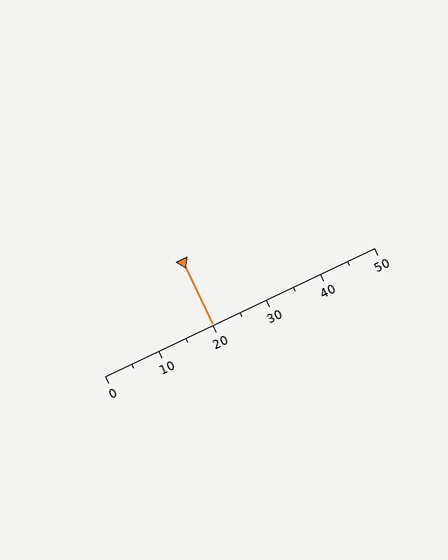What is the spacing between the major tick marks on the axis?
The major ticks are spaced 10 apart.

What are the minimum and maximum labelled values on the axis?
The axis runs from 0 to 50.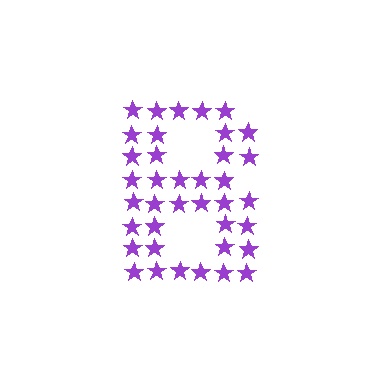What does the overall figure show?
The overall figure shows the letter B.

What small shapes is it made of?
It is made of small stars.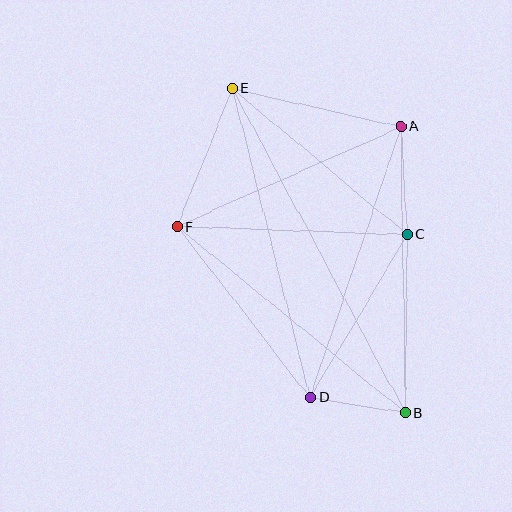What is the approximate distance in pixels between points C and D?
The distance between C and D is approximately 190 pixels.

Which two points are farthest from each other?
Points B and E are farthest from each other.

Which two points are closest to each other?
Points B and D are closest to each other.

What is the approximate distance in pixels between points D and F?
The distance between D and F is approximately 217 pixels.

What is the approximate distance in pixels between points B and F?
The distance between B and F is approximately 295 pixels.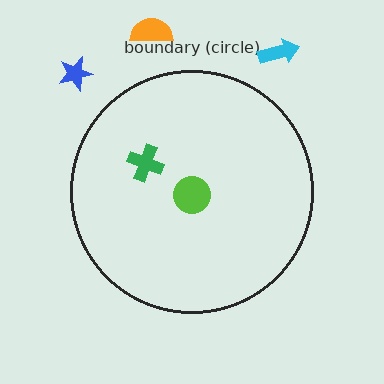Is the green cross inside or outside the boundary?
Inside.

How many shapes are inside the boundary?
2 inside, 3 outside.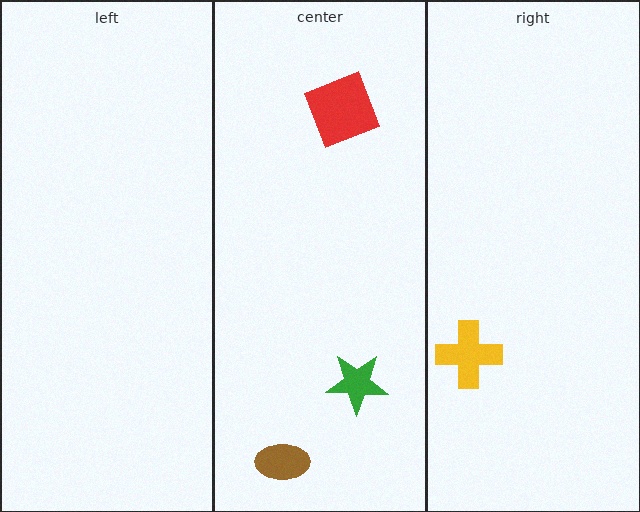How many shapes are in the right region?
1.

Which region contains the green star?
The center region.